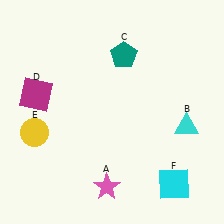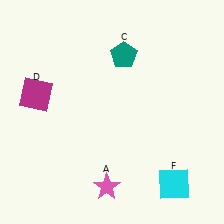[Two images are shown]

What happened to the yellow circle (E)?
The yellow circle (E) was removed in Image 2. It was in the bottom-left area of Image 1.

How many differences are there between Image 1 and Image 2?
There are 2 differences between the two images.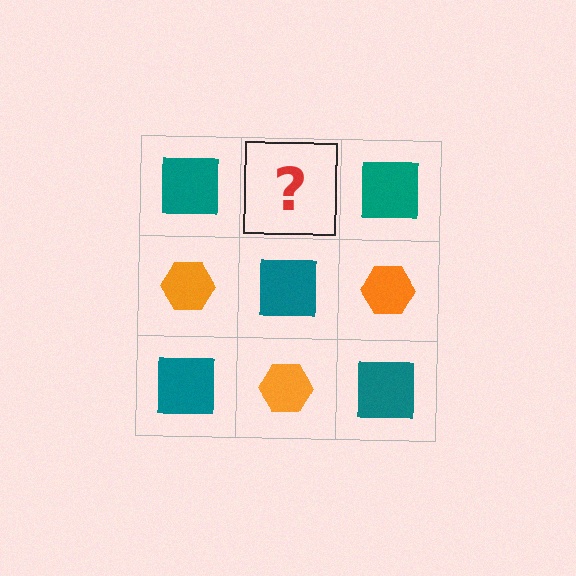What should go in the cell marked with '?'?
The missing cell should contain an orange hexagon.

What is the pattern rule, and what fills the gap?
The rule is that it alternates teal square and orange hexagon in a checkerboard pattern. The gap should be filled with an orange hexagon.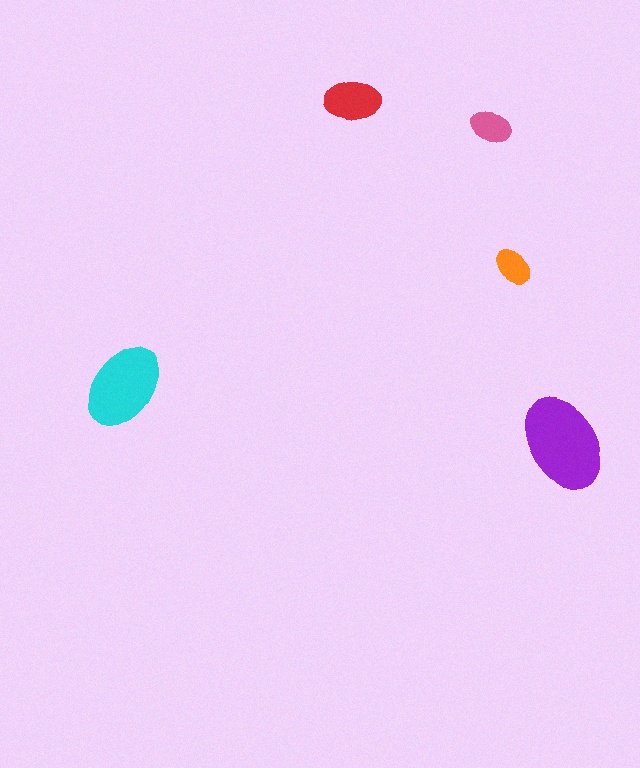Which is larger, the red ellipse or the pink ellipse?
The red one.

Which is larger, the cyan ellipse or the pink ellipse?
The cyan one.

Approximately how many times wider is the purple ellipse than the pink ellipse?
About 2.5 times wider.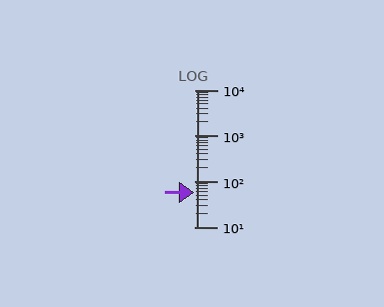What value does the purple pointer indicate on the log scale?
The pointer indicates approximately 58.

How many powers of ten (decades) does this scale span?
The scale spans 3 decades, from 10 to 10000.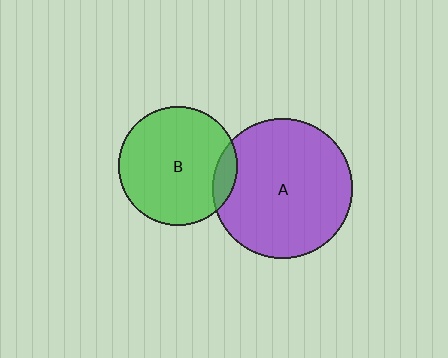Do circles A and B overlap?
Yes.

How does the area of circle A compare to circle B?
Approximately 1.4 times.